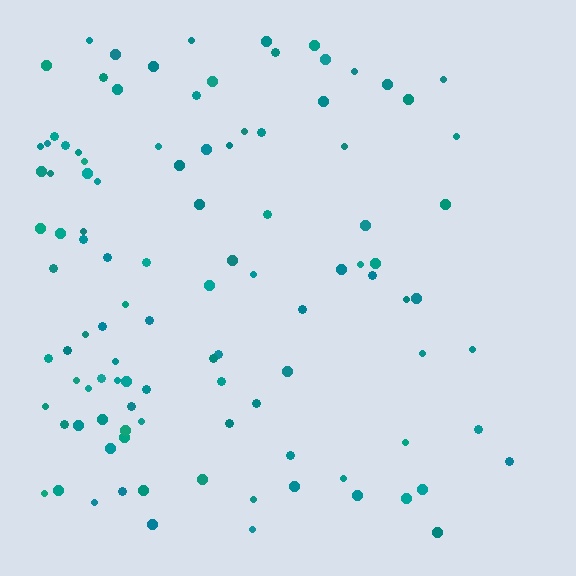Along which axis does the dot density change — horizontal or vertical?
Horizontal.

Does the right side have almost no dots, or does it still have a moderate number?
Still a moderate number, just noticeably fewer than the left.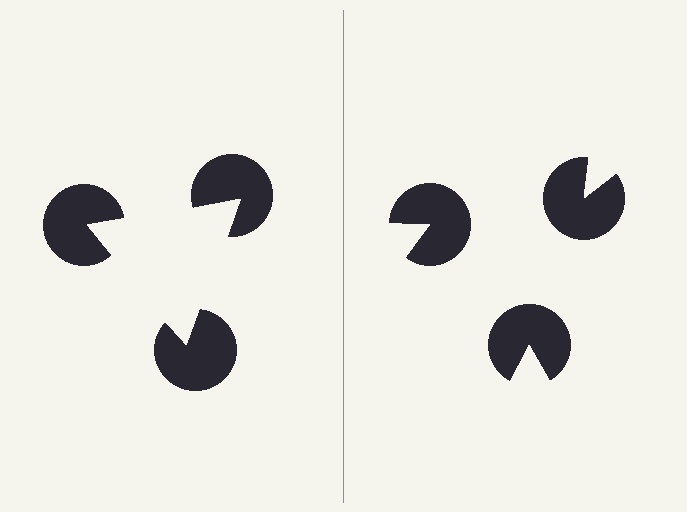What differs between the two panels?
The pac-man discs are positioned identically on both sides; only the wedge orientations differ. On the left they align to a triangle; on the right they are misaligned.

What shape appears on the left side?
An illusory triangle.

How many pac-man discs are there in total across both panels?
6 — 3 on each side.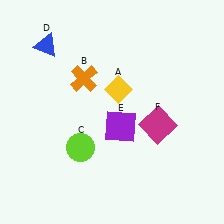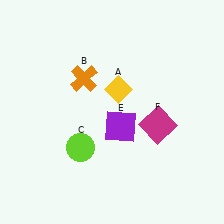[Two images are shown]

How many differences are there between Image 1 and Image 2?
There is 1 difference between the two images.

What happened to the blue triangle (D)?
The blue triangle (D) was removed in Image 2. It was in the top-left area of Image 1.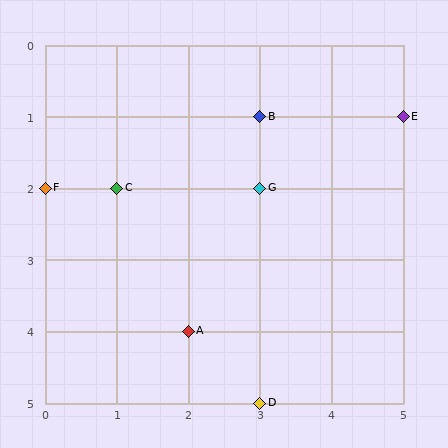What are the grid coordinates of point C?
Point C is at grid coordinates (1, 2).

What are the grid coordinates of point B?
Point B is at grid coordinates (3, 1).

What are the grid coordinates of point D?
Point D is at grid coordinates (3, 5).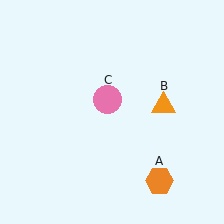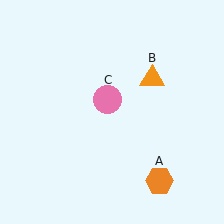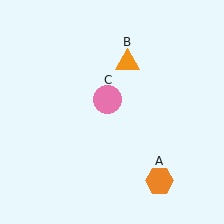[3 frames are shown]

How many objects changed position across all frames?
1 object changed position: orange triangle (object B).